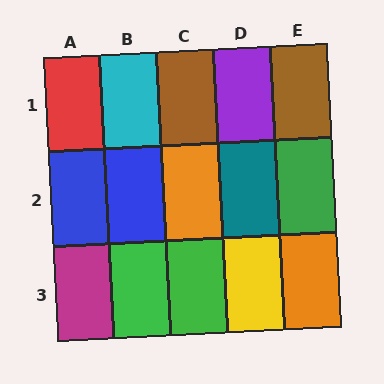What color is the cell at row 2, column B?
Blue.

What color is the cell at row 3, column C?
Green.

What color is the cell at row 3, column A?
Magenta.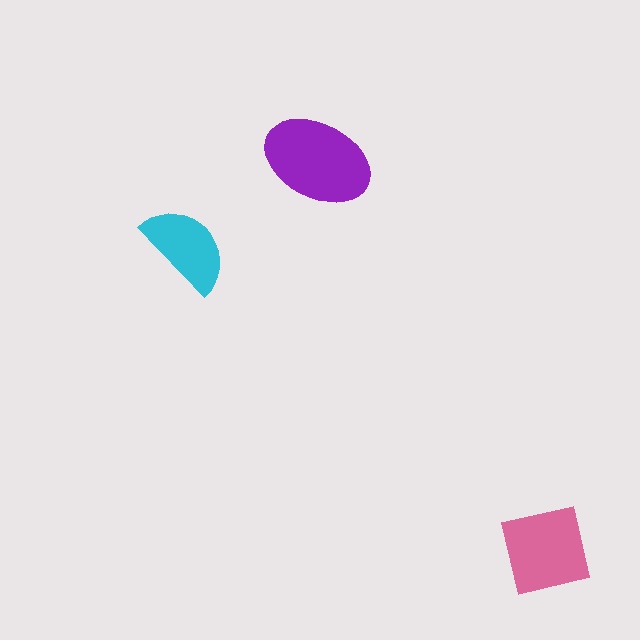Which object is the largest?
The purple ellipse.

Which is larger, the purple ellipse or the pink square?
The purple ellipse.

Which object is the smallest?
The cyan semicircle.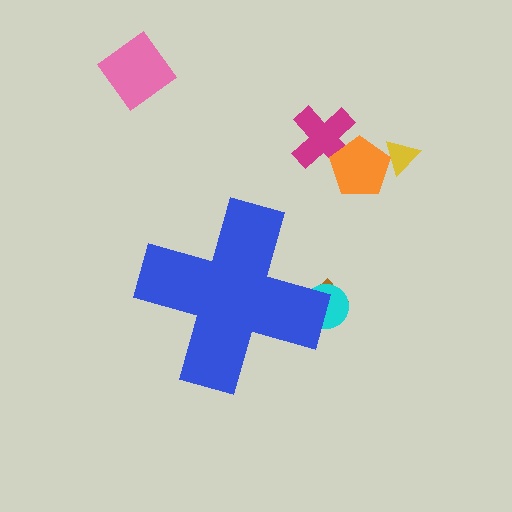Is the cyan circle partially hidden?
Yes, the cyan circle is partially hidden behind the blue cross.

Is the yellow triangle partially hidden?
No, the yellow triangle is fully visible.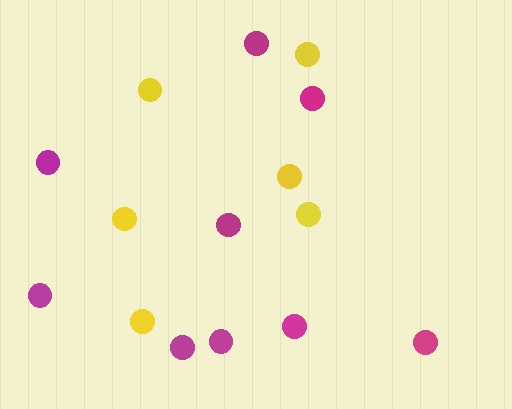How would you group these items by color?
There are 2 groups: one group of magenta circles (9) and one group of yellow circles (6).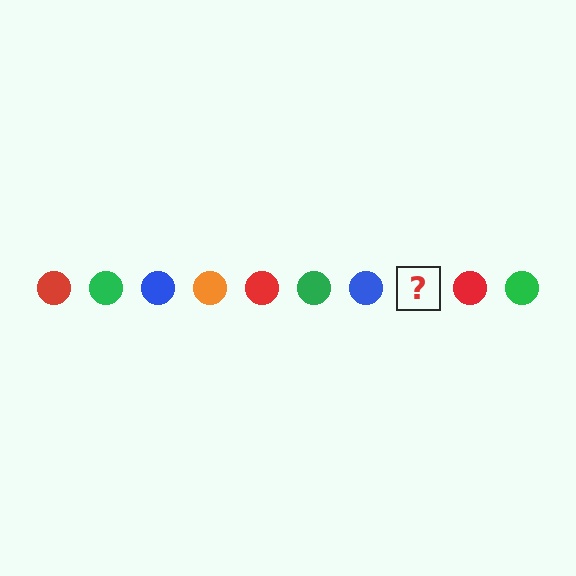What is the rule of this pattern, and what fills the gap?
The rule is that the pattern cycles through red, green, blue, orange circles. The gap should be filled with an orange circle.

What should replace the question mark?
The question mark should be replaced with an orange circle.